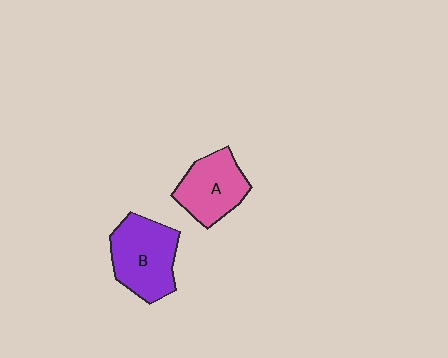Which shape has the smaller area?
Shape A (pink).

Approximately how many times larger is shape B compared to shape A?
Approximately 1.2 times.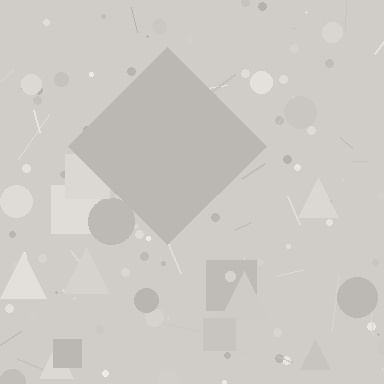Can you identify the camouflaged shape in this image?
The camouflaged shape is a diamond.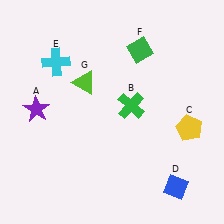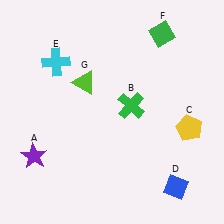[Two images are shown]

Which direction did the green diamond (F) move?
The green diamond (F) moved right.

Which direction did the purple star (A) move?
The purple star (A) moved down.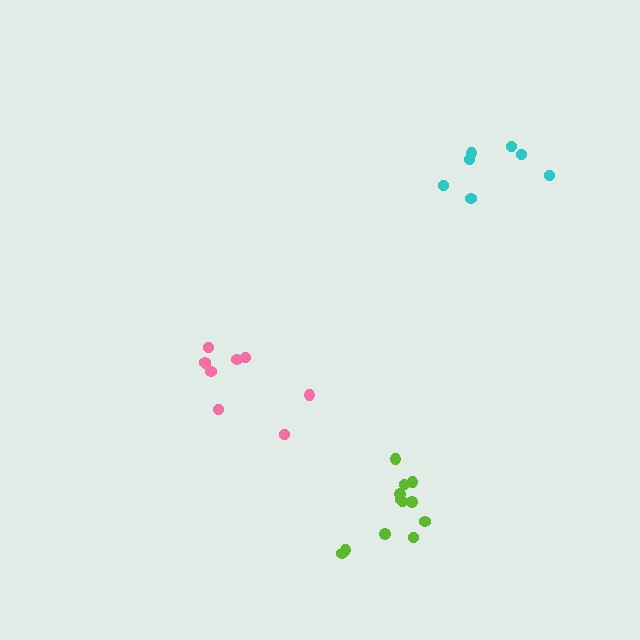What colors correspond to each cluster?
The clusters are colored: pink, cyan, lime.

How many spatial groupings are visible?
There are 3 spatial groupings.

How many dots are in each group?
Group 1: 9 dots, Group 2: 7 dots, Group 3: 12 dots (28 total).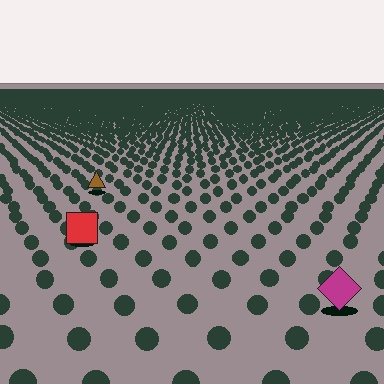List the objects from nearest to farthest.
From nearest to farthest: the magenta diamond, the red square, the brown triangle.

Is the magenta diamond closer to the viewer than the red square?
Yes. The magenta diamond is closer — you can tell from the texture gradient: the ground texture is coarser near it.